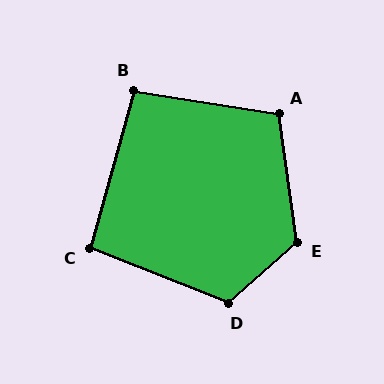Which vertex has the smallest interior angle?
C, at approximately 96 degrees.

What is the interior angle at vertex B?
Approximately 96 degrees (obtuse).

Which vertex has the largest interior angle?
E, at approximately 123 degrees.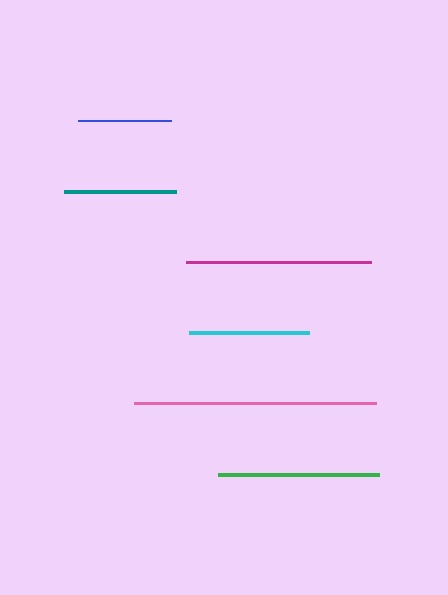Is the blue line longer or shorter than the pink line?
The pink line is longer than the blue line.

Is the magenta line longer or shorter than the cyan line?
The magenta line is longer than the cyan line.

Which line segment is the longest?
The pink line is the longest at approximately 242 pixels.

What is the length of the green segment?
The green segment is approximately 161 pixels long.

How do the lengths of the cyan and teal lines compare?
The cyan and teal lines are approximately the same length.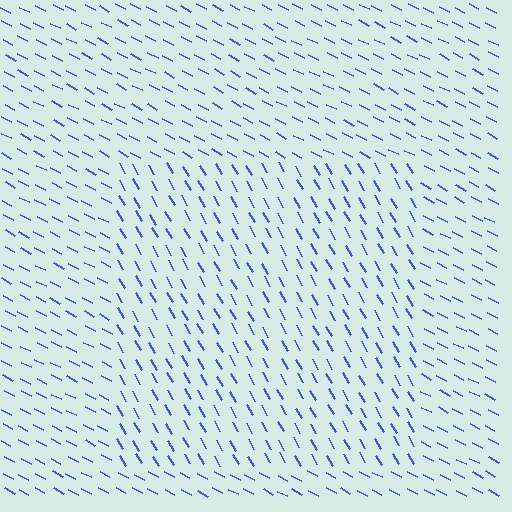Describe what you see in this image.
The image is filled with small blue line segments. A rectangle region in the image has lines oriented differently from the surrounding lines, creating a visible texture boundary.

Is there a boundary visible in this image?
Yes, there is a texture boundary formed by a change in line orientation.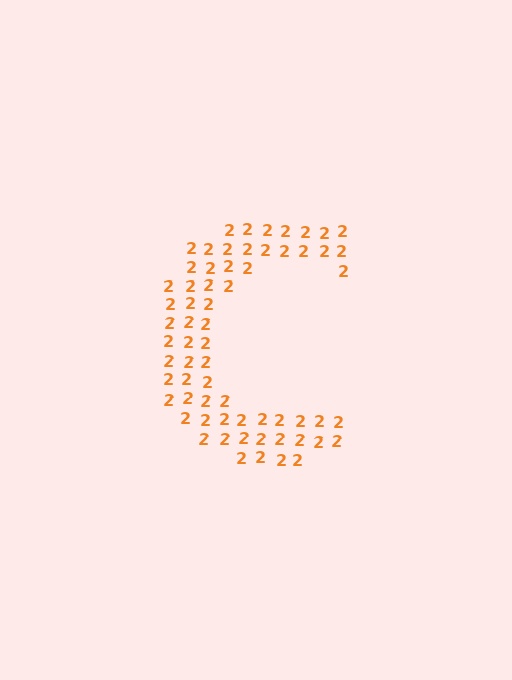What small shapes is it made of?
It is made of small digit 2's.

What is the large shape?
The large shape is the letter C.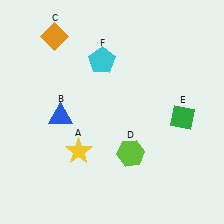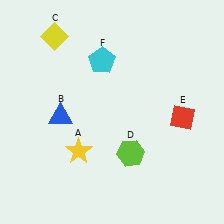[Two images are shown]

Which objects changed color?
C changed from orange to yellow. E changed from green to red.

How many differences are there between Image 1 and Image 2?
There are 2 differences between the two images.